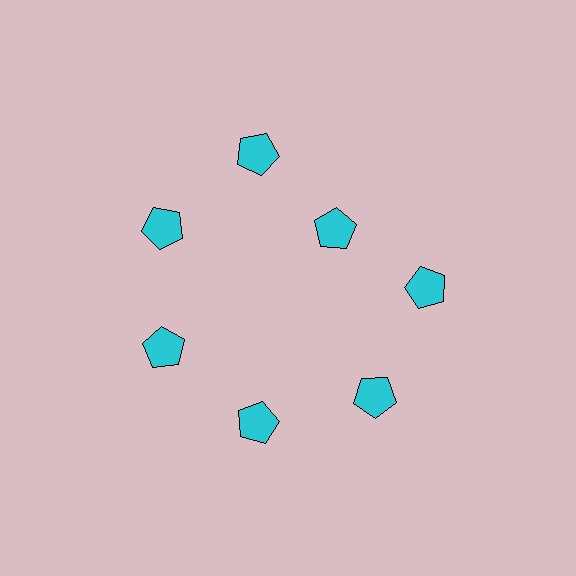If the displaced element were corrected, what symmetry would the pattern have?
It would have 7-fold rotational symmetry — the pattern would map onto itself every 51 degrees.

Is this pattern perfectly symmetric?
No. The 7 cyan pentagons are arranged in a ring, but one element near the 1 o'clock position is pulled inward toward the center, breaking the 7-fold rotational symmetry.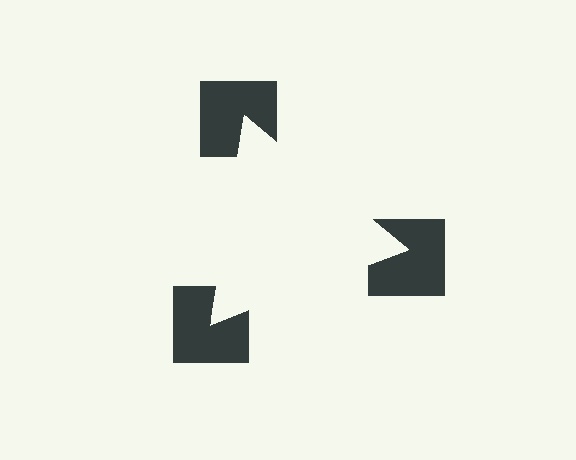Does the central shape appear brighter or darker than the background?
It typically appears slightly brighter than the background, even though no actual brightness change is drawn.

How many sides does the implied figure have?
3 sides.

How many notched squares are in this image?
There are 3 — one at each vertex of the illusory triangle.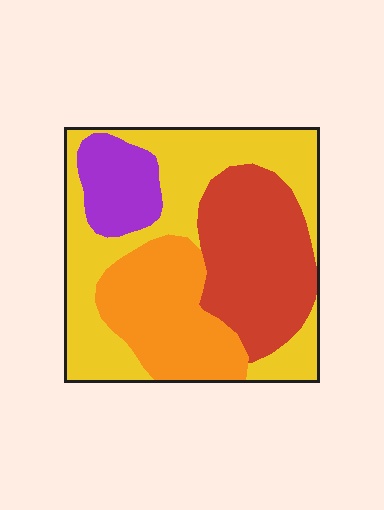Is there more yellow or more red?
Yellow.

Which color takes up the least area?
Purple, at roughly 10%.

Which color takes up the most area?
Yellow, at roughly 40%.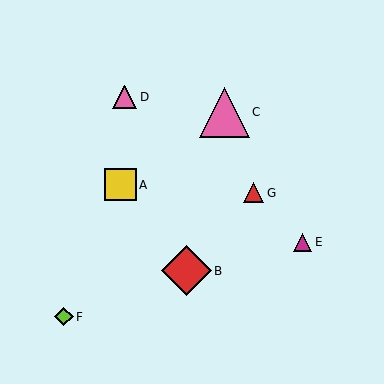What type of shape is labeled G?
Shape G is a red triangle.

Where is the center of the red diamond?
The center of the red diamond is at (187, 271).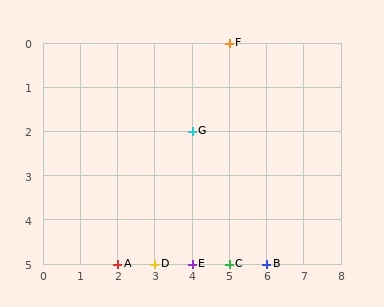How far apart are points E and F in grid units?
Points E and F are 1 column and 5 rows apart (about 5.1 grid units diagonally).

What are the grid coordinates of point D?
Point D is at grid coordinates (3, 5).